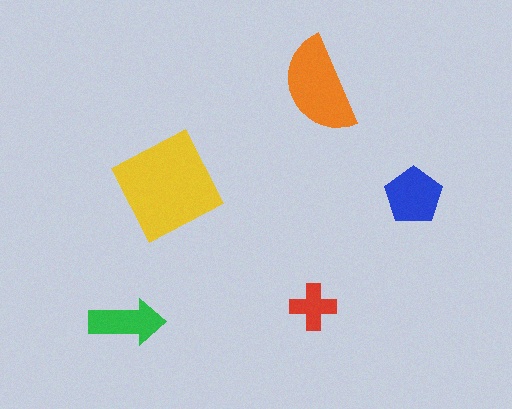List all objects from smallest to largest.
The red cross, the green arrow, the blue pentagon, the orange semicircle, the yellow diamond.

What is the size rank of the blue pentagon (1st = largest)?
3rd.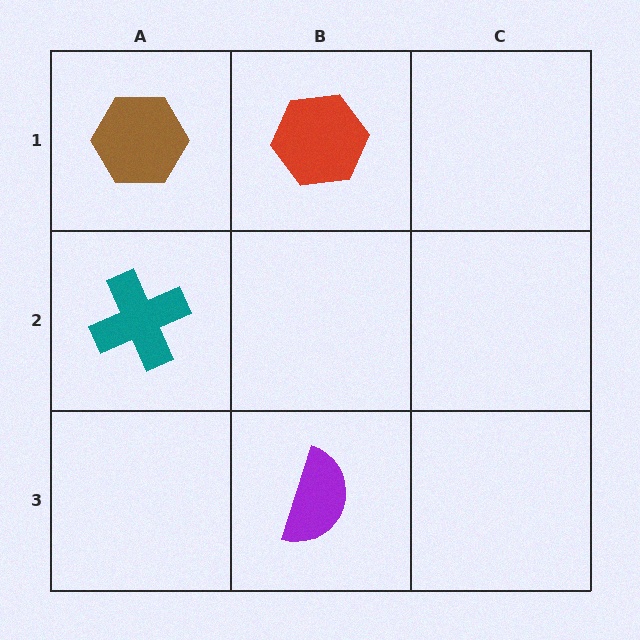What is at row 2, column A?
A teal cross.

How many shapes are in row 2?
1 shape.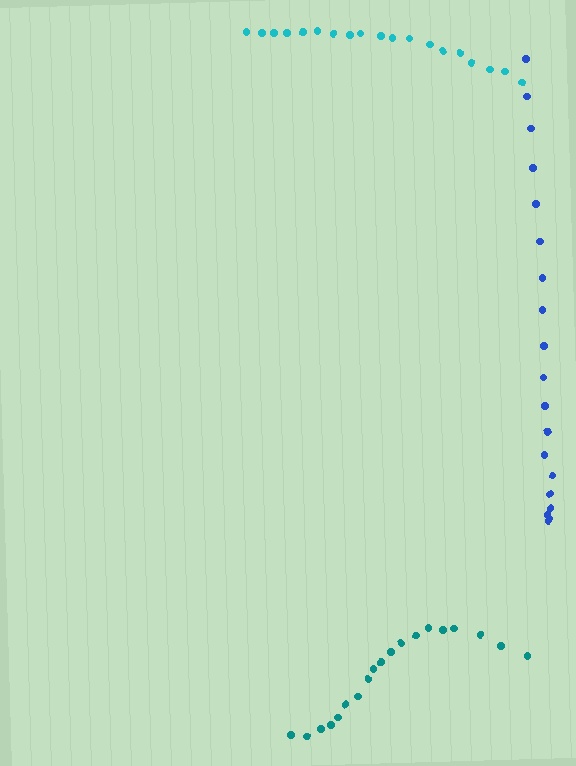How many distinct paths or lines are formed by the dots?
There are 3 distinct paths.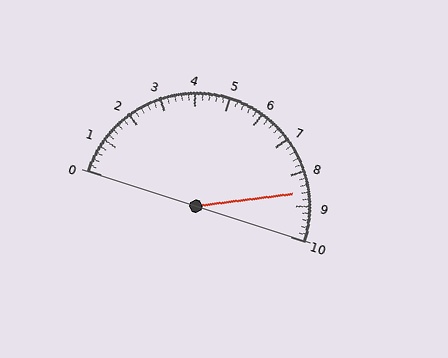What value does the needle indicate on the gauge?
The needle indicates approximately 8.6.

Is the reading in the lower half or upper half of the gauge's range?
The reading is in the upper half of the range (0 to 10).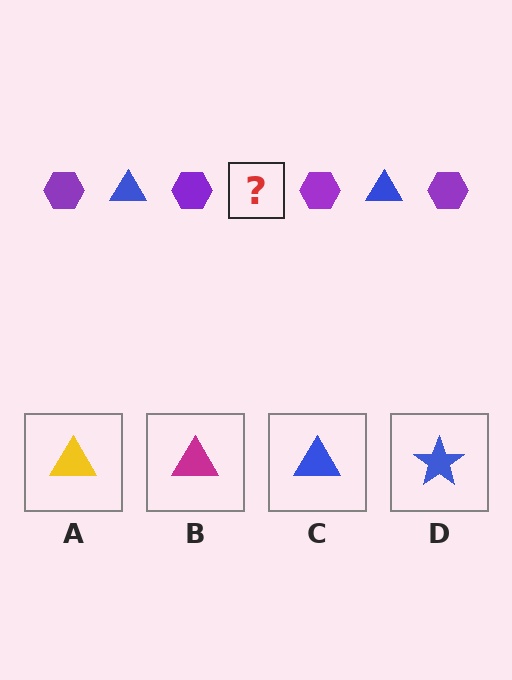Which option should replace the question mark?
Option C.